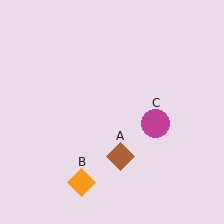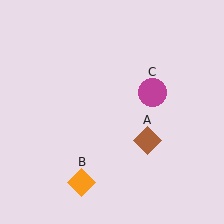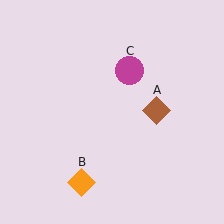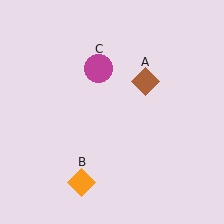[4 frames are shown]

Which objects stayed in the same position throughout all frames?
Orange diamond (object B) remained stationary.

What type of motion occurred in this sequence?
The brown diamond (object A), magenta circle (object C) rotated counterclockwise around the center of the scene.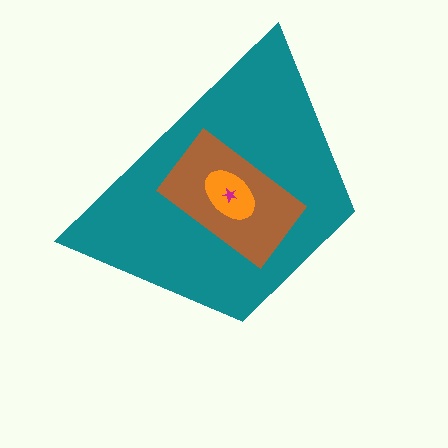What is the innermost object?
The magenta star.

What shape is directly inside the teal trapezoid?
The brown rectangle.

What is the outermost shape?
The teal trapezoid.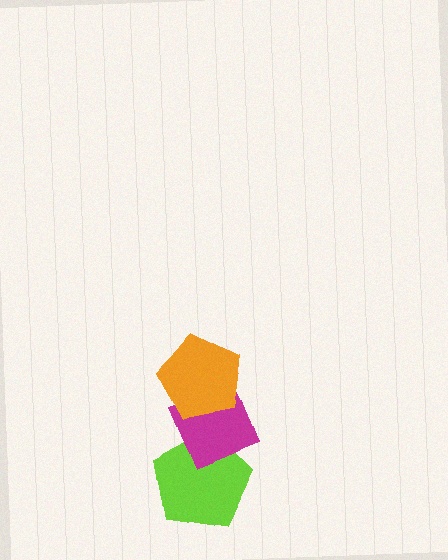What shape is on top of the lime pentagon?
The magenta diamond is on top of the lime pentagon.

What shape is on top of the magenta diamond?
The orange pentagon is on top of the magenta diamond.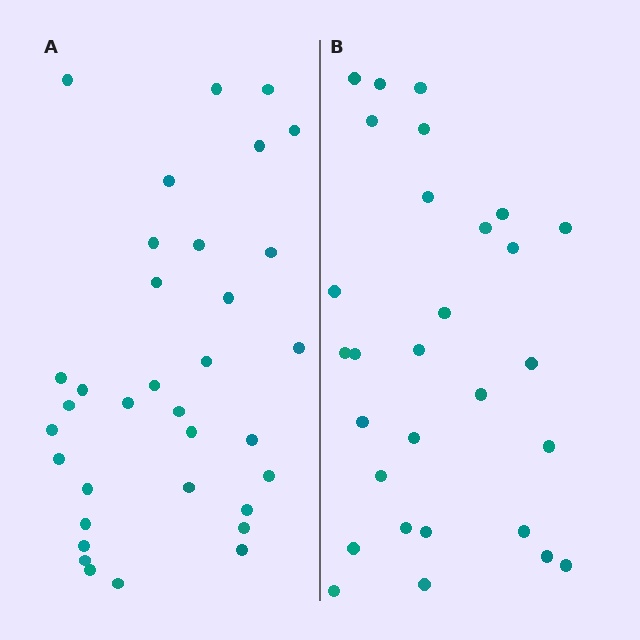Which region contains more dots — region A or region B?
Region A (the left region) has more dots.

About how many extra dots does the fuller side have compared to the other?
Region A has about 5 more dots than region B.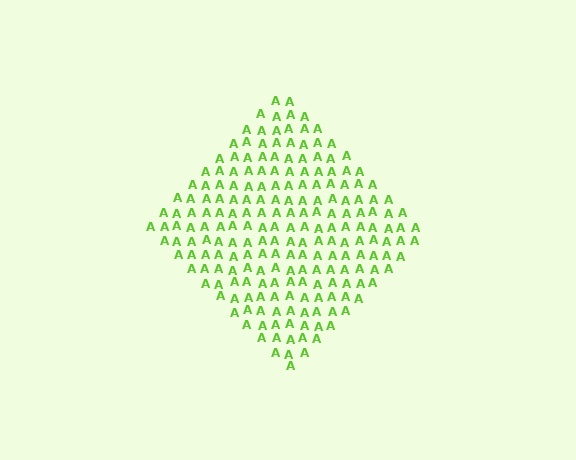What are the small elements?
The small elements are letter A's.